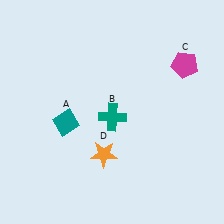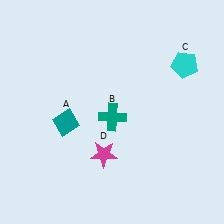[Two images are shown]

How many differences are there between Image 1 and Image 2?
There are 2 differences between the two images.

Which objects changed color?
C changed from magenta to cyan. D changed from orange to magenta.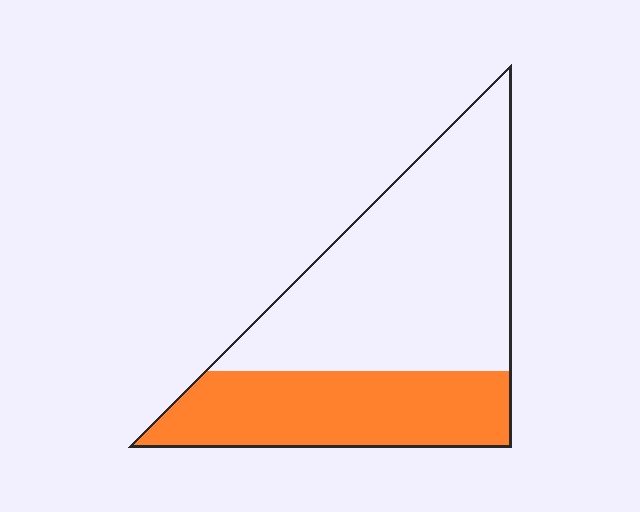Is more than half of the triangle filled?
No.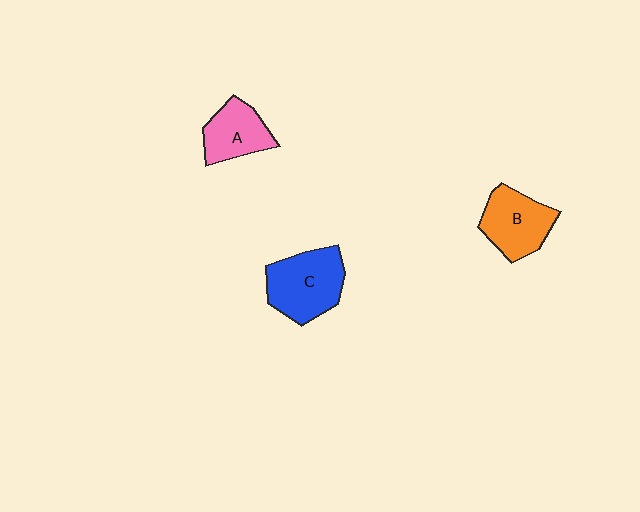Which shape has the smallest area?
Shape A (pink).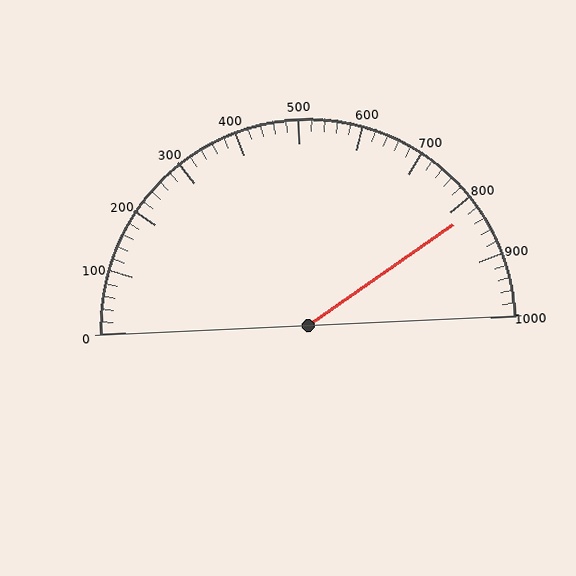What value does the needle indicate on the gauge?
The needle indicates approximately 820.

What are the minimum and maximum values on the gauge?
The gauge ranges from 0 to 1000.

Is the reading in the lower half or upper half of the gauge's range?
The reading is in the upper half of the range (0 to 1000).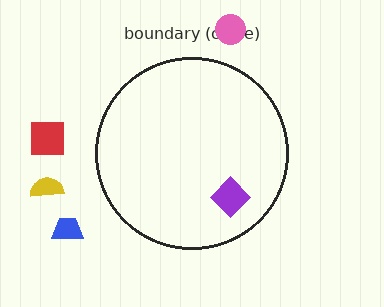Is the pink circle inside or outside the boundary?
Outside.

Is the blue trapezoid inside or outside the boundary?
Outside.